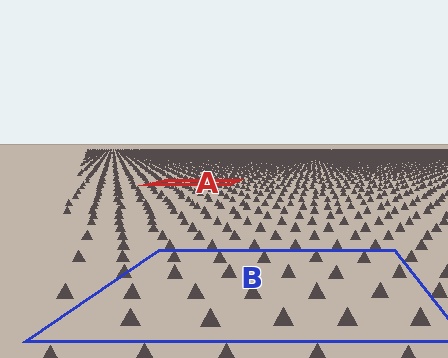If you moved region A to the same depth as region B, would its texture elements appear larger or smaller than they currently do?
They would appear larger. At a closer depth, the same texture elements are projected at a bigger on-screen size.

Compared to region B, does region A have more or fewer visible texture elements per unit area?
Region A has more texture elements per unit area — they are packed more densely because it is farther away.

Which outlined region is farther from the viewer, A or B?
Region A is farther from the viewer — the texture elements inside it appear smaller and more densely packed.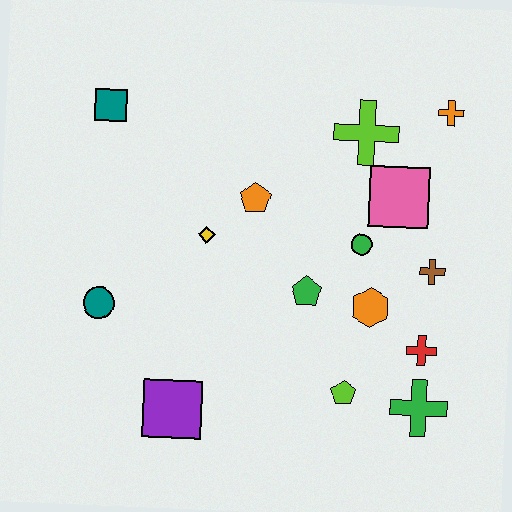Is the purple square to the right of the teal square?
Yes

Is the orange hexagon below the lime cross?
Yes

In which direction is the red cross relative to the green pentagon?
The red cross is to the right of the green pentagon.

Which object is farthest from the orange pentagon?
The green cross is farthest from the orange pentagon.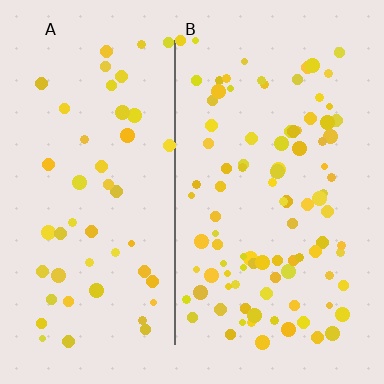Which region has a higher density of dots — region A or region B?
B (the right).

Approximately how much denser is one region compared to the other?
Approximately 1.9× — region B over region A.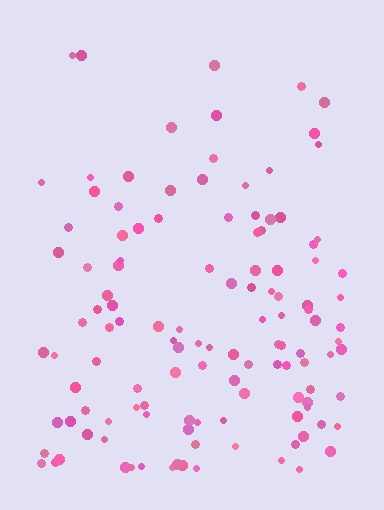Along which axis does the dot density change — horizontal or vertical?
Vertical.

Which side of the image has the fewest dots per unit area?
The top.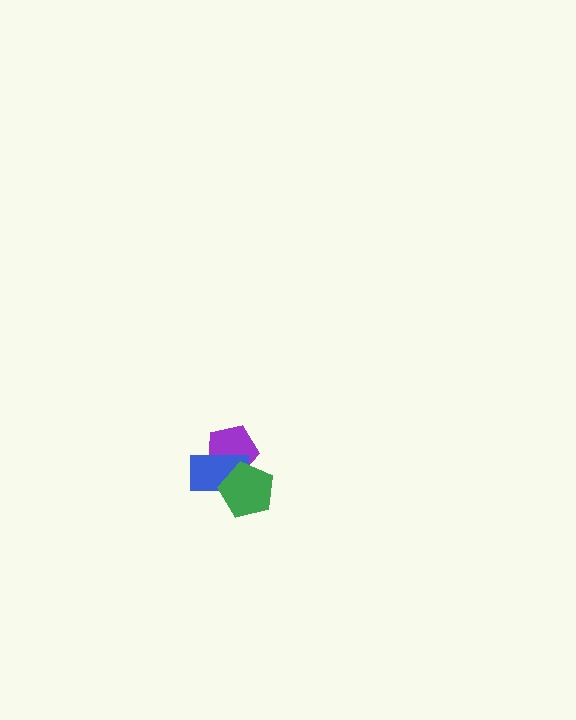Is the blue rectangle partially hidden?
Yes, it is partially covered by another shape.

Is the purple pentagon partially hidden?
Yes, it is partially covered by another shape.